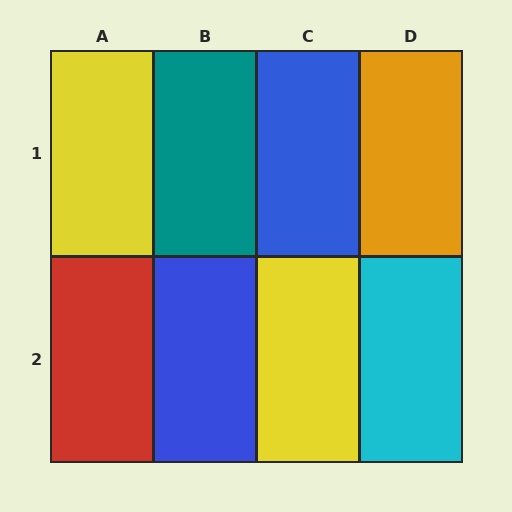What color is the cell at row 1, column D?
Orange.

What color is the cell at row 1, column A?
Yellow.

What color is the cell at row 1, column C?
Blue.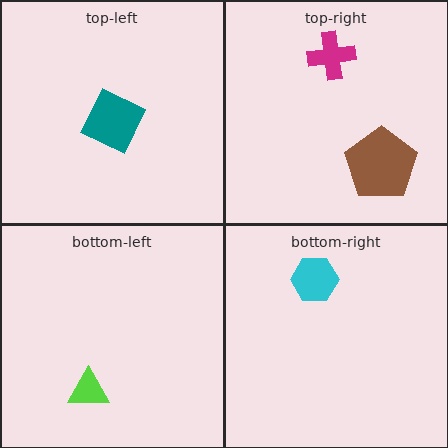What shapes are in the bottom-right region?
The cyan hexagon.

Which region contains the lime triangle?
The bottom-left region.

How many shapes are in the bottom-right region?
1.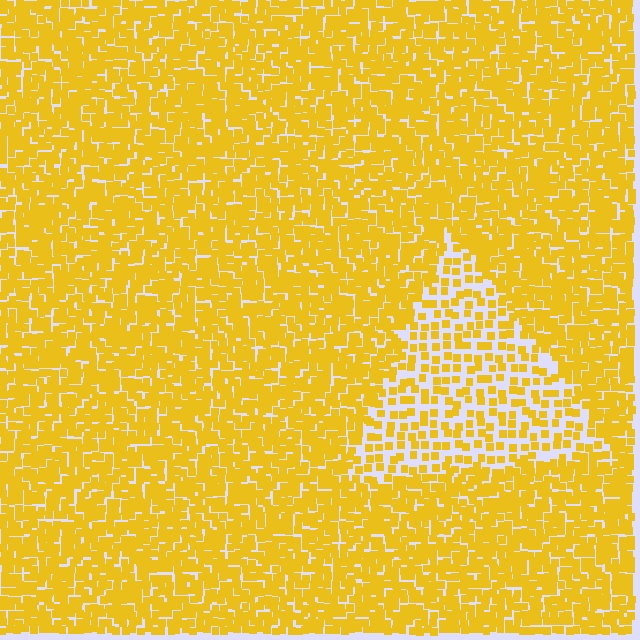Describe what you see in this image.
The image contains small yellow elements arranged at two different densities. A triangle-shaped region is visible where the elements are less densely packed than the surrounding area.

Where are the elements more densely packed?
The elements are more densely packed outside the triangle boundary.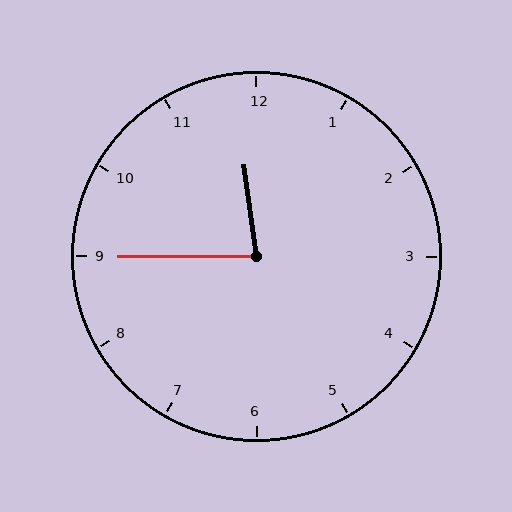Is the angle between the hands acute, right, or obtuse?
It is acute.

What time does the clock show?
11:45.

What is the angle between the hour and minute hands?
Approximately 82 degrees.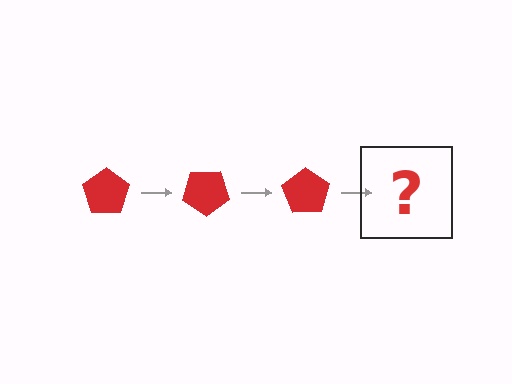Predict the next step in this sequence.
The next step is a red pentagon rotated 105 degrees.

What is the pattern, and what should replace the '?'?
The pattern is that the pentagon rotates 35 degrees each step. The '?' should be a red pentagon rotated 105 degrees.